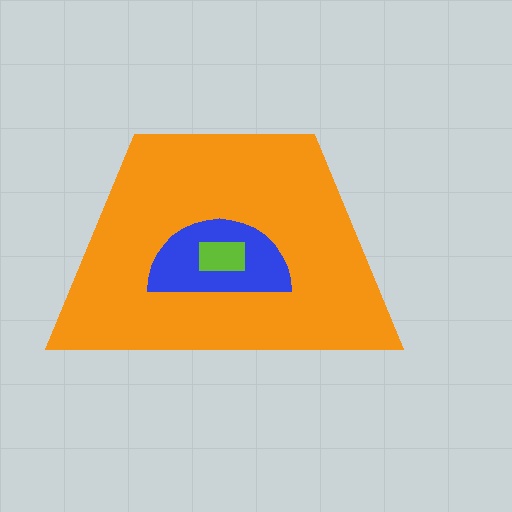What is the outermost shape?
The orange trapezoid.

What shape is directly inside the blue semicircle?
The lime rectangle.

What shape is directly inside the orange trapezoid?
The blue semicircle.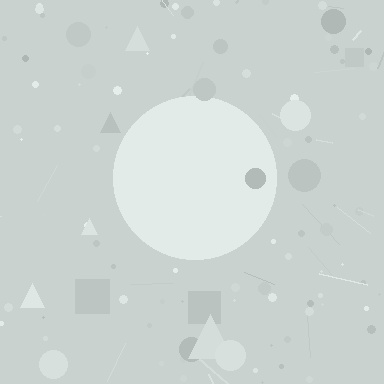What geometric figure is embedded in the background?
A circle is embedded in the background.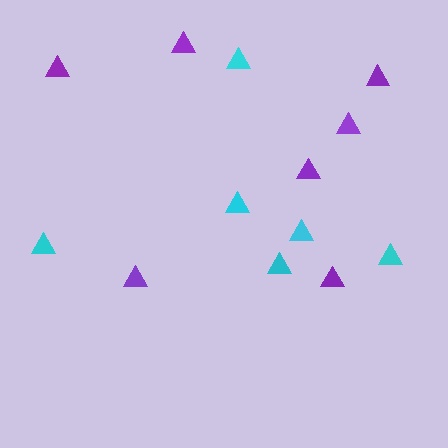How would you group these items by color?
There are 2 groups: one group of purple triangles (7) and one group of cyan triangles (6).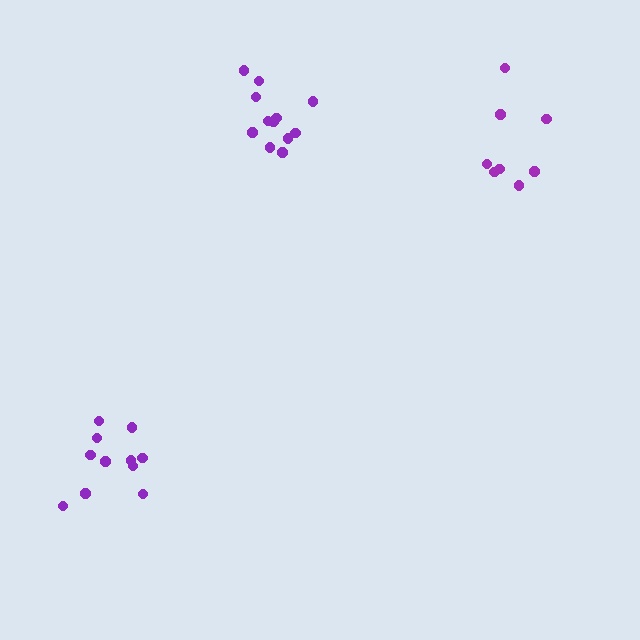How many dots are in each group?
Group 1: 11 dots, Group 2: 12 dots, Group 3: 8 dots (31 total).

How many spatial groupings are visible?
There are 3 spatial groupings.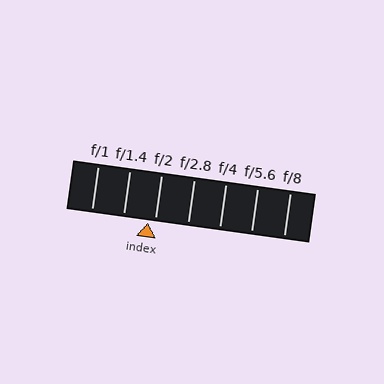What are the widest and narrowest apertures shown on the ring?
The widest aperture shown is f/1 and the narrowest is f/8.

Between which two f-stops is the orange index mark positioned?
The index mark is between f/1.4 and f/2.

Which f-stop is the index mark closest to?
The index mark is closest to f/2.